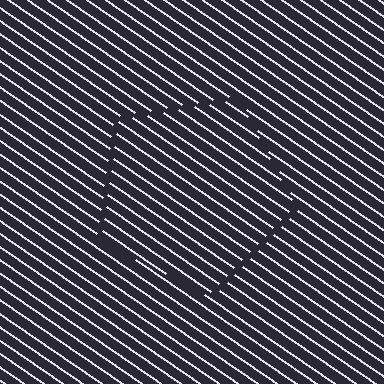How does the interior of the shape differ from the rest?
The interior of the shape contains the same grating, shifted by half a period — the contour is defined by the phase discontinuity where line-ends from the inner and outer gratings abut.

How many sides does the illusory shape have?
5 sides — the line-ends trace a pentagon.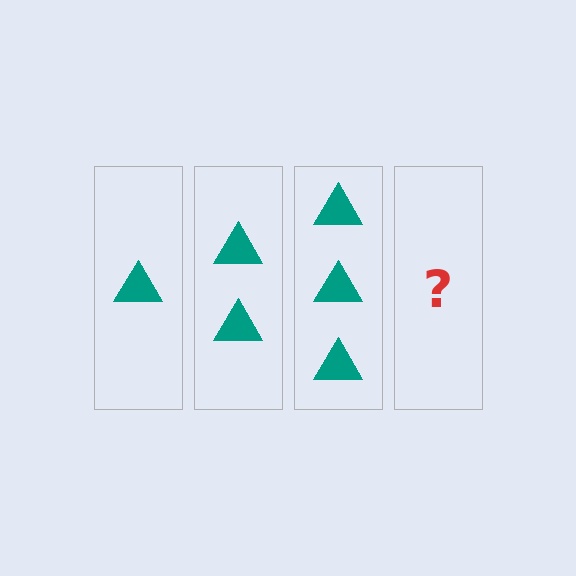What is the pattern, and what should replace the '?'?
The pattern is that each step adds one more triangle. The '?' should be 4 triangles.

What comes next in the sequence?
The next element should be 4 triangles.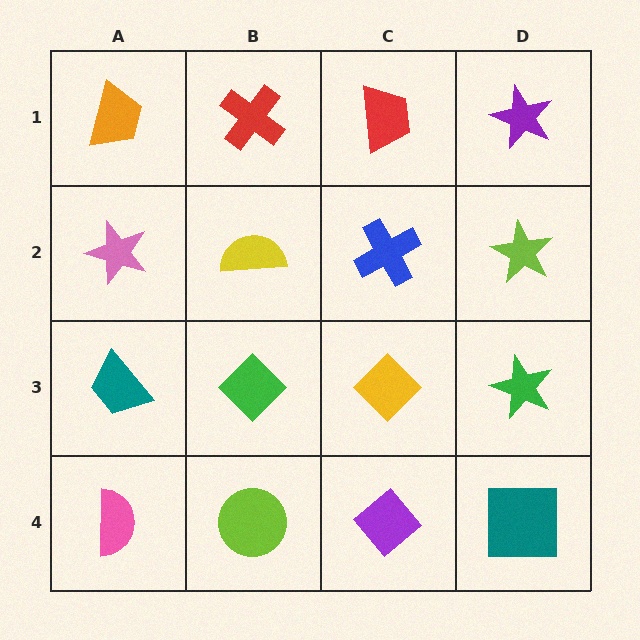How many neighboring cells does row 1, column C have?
3.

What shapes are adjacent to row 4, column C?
A yellow diamond (row 3, column C), a lime circle (row 4, column B), a teal square (row 4, column D).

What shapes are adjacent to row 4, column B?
A green diamond (row 3, column B), a pink semicircle (row 4, column A), a purple diamond (row 4, column C).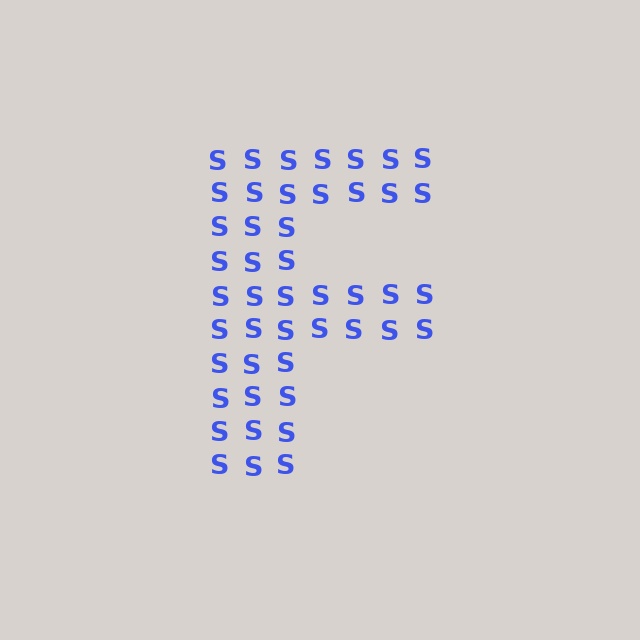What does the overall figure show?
The overall figure shows the letter F.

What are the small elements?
The small elements are letter S's.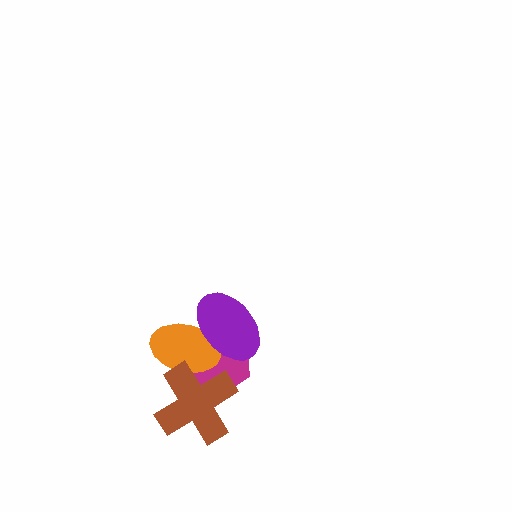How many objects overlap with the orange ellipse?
3 objects overlap with the orange ellipse.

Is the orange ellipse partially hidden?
Yes, it is partially covered by another shape.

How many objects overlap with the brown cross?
2 objects overlap with the brown cross.